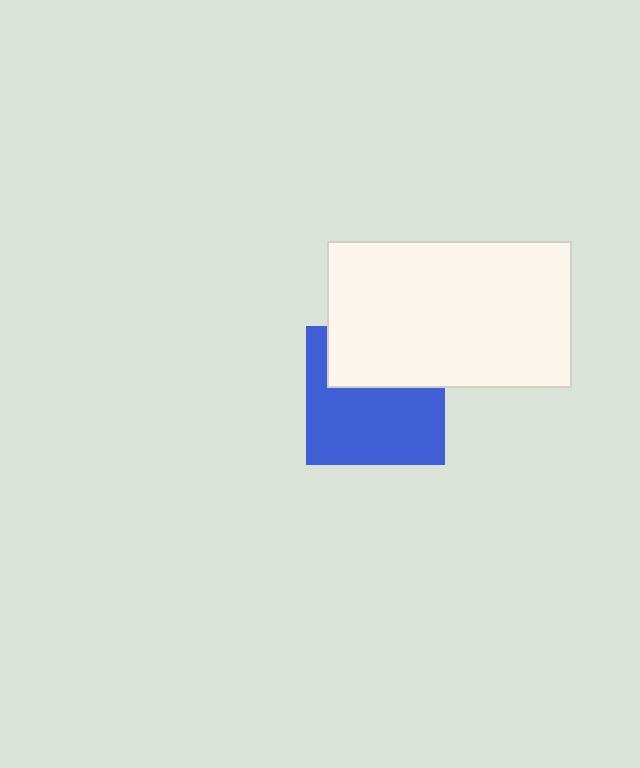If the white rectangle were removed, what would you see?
You would see the complete blue square.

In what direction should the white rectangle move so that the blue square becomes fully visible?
The white rectangle should move up. That is the shortest direction to clear the overlap and leave the blue square fully visible.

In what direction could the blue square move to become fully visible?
The blue square could move down. That would shift it out from behind the white rectangle entirely.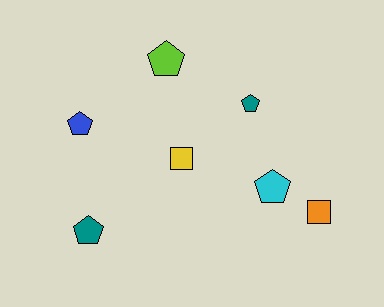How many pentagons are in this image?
There are 5 pentagons.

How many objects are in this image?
There are 7 objects.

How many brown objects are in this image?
There are no brown objects.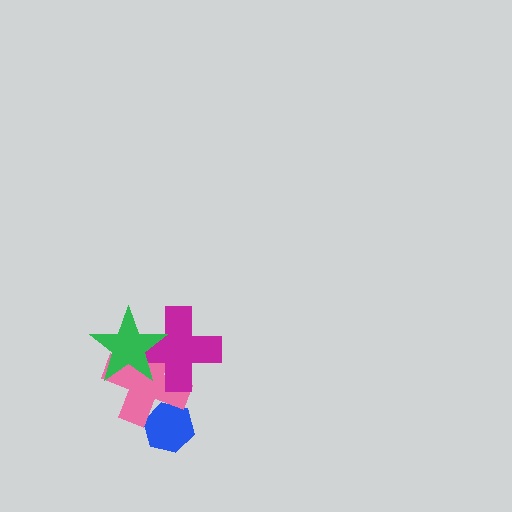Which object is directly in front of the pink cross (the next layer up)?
The magenta cross is directly in front of the pink cross.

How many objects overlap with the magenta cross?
2 objects overlap with the magenta cross.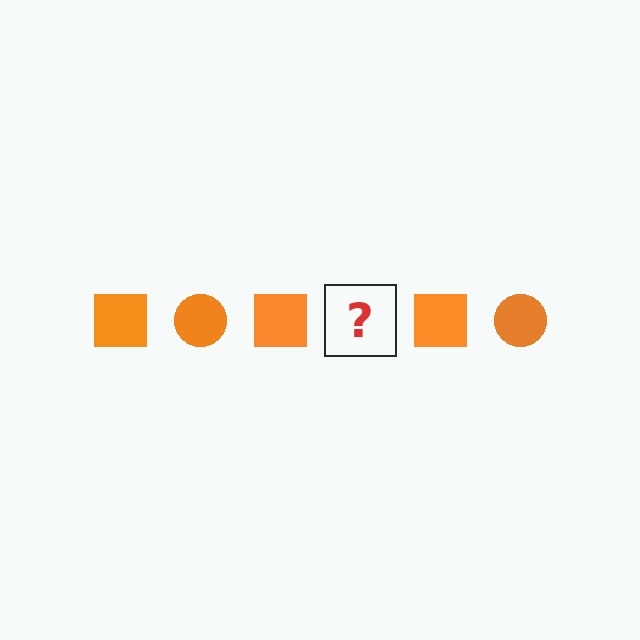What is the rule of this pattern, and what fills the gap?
The rule is that the pattern cycles through square, circle shapes in orange. The gap should be filled with an orange circle.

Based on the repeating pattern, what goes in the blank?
The blank should be an orange circle.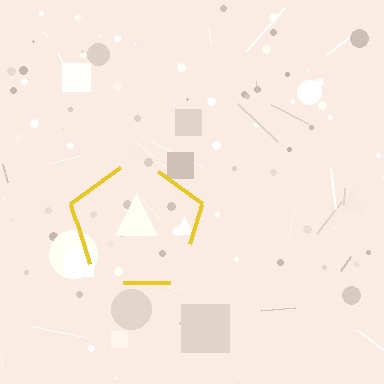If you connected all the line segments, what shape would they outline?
They would outline a pentagon.